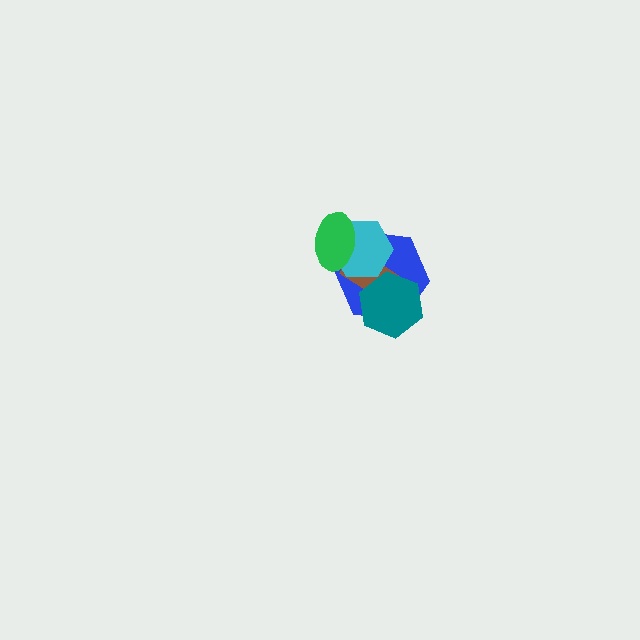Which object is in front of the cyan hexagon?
The green ellipse is in front of the cyan hexagon.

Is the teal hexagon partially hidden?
No, no other shape covers it.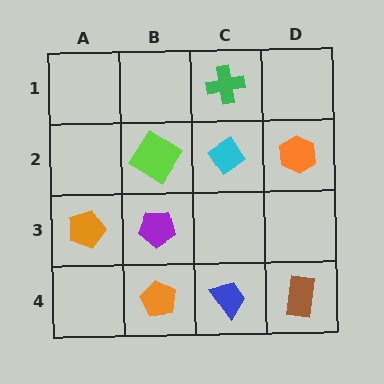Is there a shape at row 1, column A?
No, that cell is empty.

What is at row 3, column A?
An orange pentagon.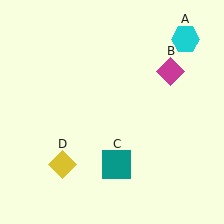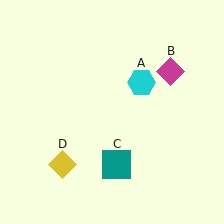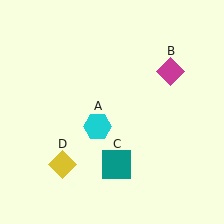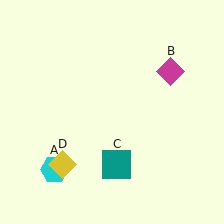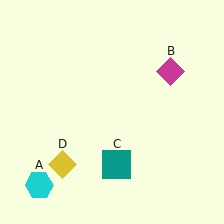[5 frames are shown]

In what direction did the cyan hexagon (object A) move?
The cyan hexagon (object A) moved down and to the left.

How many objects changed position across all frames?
1 object changed position: cyan hexagon (object A).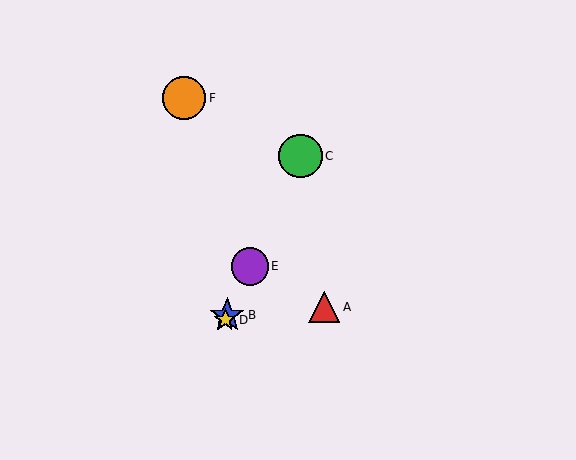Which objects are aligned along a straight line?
Objects B, C, D, E are aligned along a straight line.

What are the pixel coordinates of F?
Object F is at (184, 98).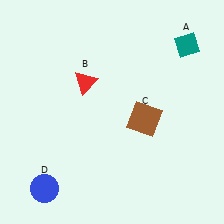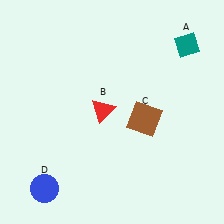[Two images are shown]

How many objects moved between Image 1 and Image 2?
1 object moved between the two images.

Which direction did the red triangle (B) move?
The red triangle (B) moved down.